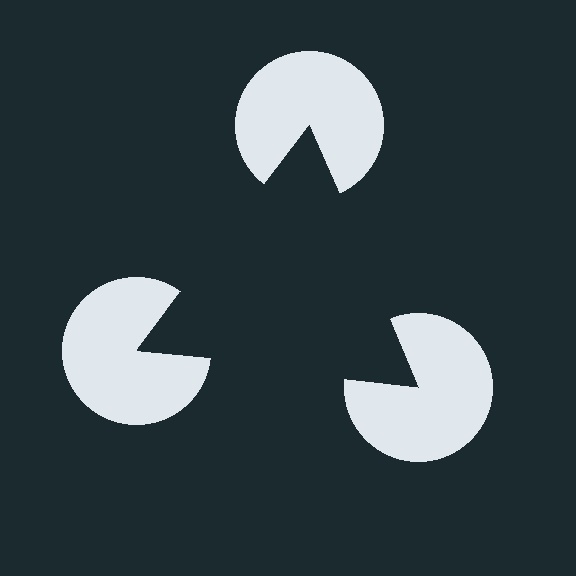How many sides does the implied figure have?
3 sides.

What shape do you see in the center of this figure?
An illusory triangle — its edges are inferred from the aligned wedge cuts in the pac-man discs, not physically drawn.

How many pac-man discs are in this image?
There are 3 — one at each vertex of the illusory triangle.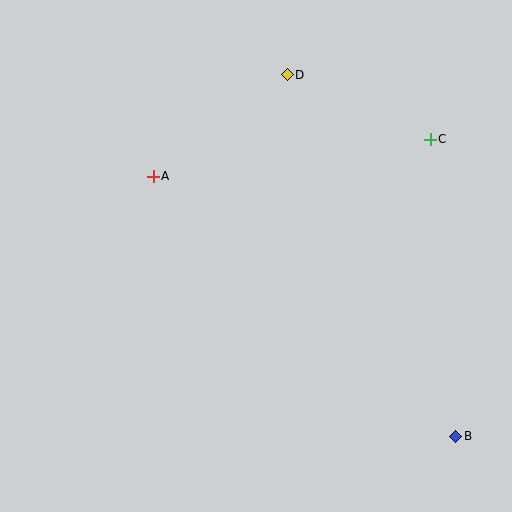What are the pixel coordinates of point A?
Point A is at (153, 176).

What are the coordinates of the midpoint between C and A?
The midpoint between C and A is at (292, 158).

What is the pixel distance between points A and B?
The distance between A and B is 399 pixels.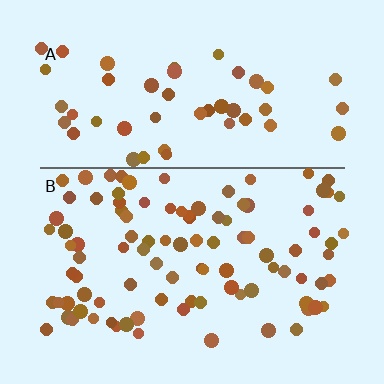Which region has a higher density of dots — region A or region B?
B (the bottom).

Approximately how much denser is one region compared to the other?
Approximately 1.9× — region B over region A.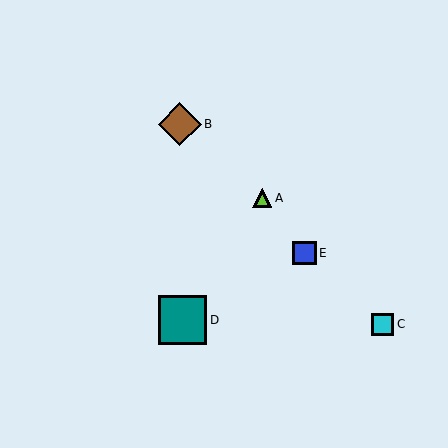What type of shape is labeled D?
Shape D is a teal square.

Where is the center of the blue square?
The center of the blue square is at (304, 253).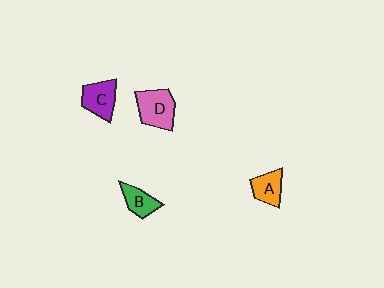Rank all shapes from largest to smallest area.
From largest to smallest: D (pink), C (purple), A (orange), B (green).